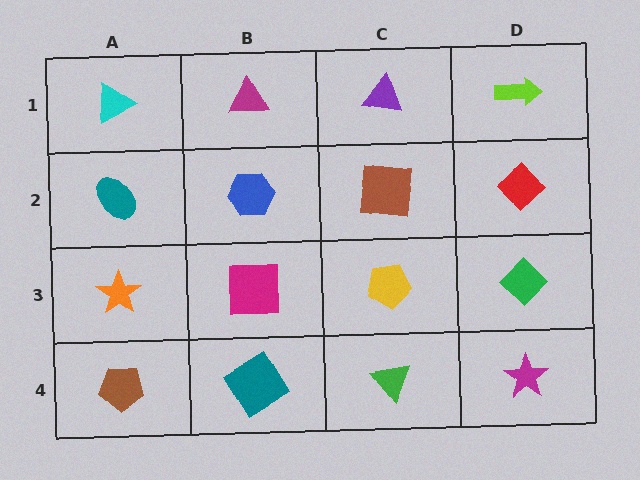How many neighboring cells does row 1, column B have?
3.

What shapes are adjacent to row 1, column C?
A brown square (row 2, column C), a magenta triangle (row 1, column B), a lime arrow (row 1, column D).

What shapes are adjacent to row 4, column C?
A yellow pentagon (row 3, column C), a teal diamond (row 4, column B), a magenta star (row 4, column D).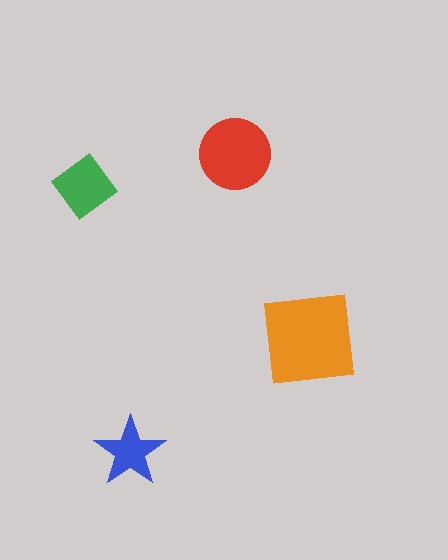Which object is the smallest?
The blue star.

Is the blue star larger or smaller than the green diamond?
Smaller.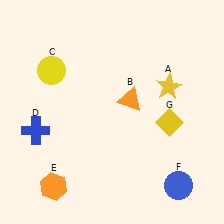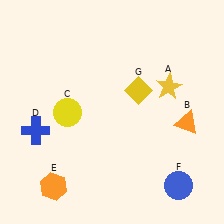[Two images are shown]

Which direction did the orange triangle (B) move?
The orange triangle (B) moved right.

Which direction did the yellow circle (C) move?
The yellow circle (C) moved down.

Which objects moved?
The objects that moved are: the orange triangle (B), the yellow circle (C), the yellow diamond (G).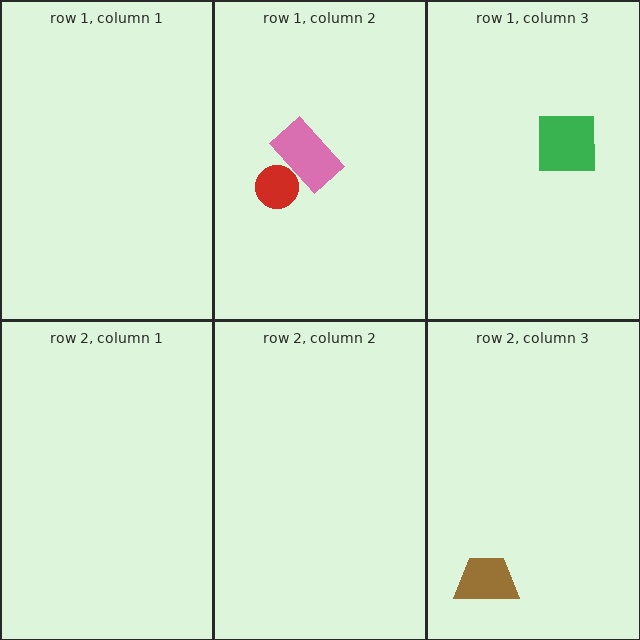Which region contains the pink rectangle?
The row 1, column 2 region.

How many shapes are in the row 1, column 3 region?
1.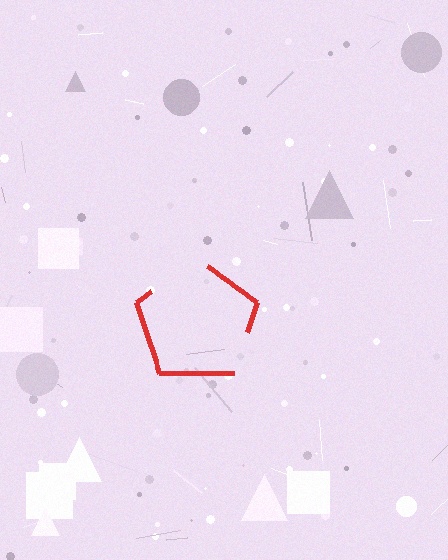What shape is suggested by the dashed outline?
The dashed outline suggests a pentagon.